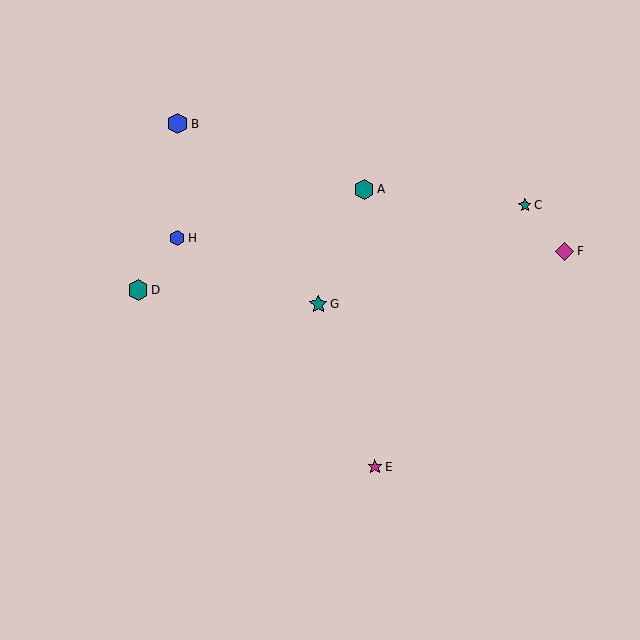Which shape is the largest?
The blue hexagon (labeled B) is the largest.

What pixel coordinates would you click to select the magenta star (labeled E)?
Click at (375, 467) to select the magenta star E.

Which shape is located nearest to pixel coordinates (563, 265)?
The magenta diamond (labeled F) at (565, 251) is nearest to that location.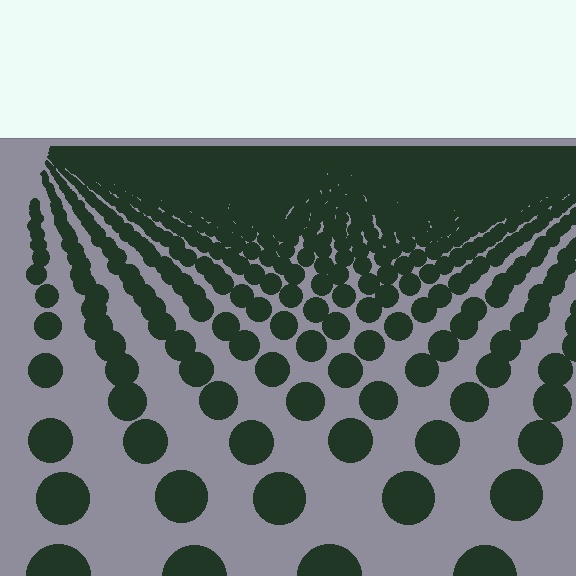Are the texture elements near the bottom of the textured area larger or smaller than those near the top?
Larger. Near the bottom, elements are closer to the viewer and appear at a bigger on-screen size.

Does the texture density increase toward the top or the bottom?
Density increases toward the top.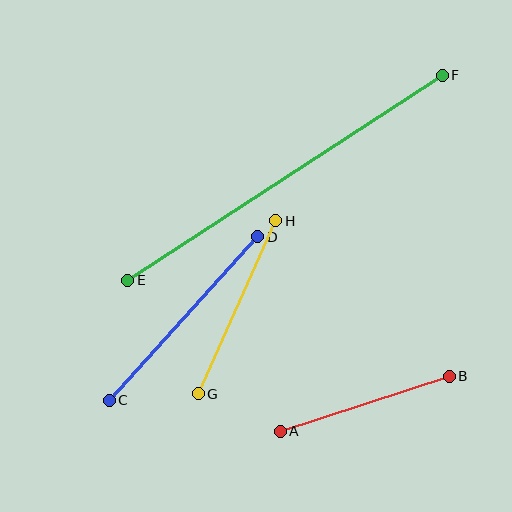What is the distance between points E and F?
The distance is approximately 376 pixels.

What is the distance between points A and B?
The distance is approximately 178 pixels.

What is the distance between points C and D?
The distance is approximately 221 pixels.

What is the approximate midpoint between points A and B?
The midpoint is at approximately (365, 404) pixels.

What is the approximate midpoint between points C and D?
The midpoint is at approximately (184, 318) pixels.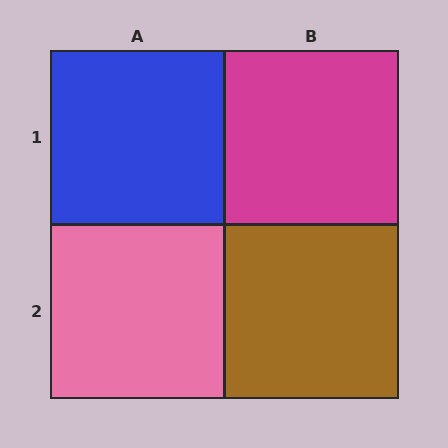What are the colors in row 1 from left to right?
Blue, magenta.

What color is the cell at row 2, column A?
Pink.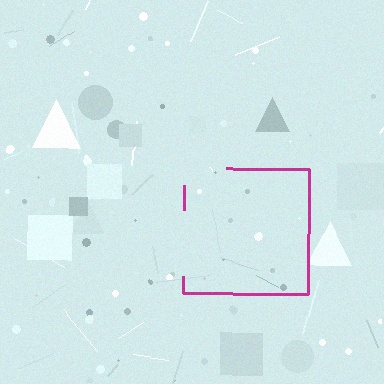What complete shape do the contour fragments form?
The contour fragments form a square.